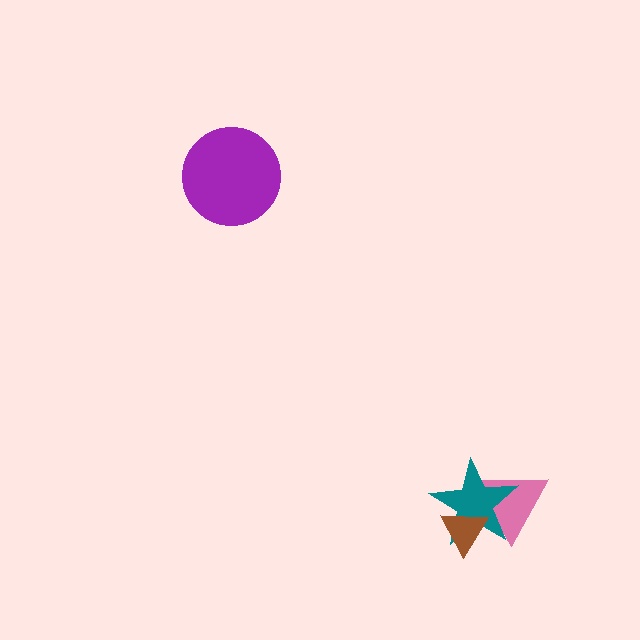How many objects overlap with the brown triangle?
2 objects overlap with the brown triangle.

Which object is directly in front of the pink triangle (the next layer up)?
The teal star is directly in front of the pink triangle.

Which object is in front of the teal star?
The brown triangle is in front of the teal star.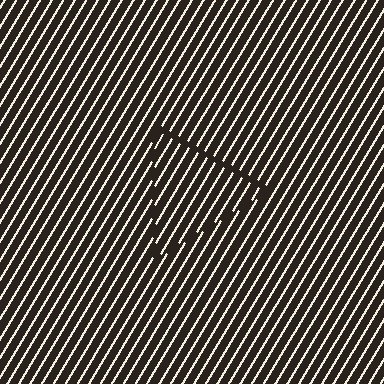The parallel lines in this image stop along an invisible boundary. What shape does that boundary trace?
An illusory triangle. The interior of the shape contains the same grating, shifted by half a period — the contour is defined by the phase discontinuity where line-ends from the inner and outer gratings abut.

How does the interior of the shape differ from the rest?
The interior of the shape contains the same grating, shifted by half a period — the contour is defined by the phase discontinuity where line-ends from the inner and outer gratings abut.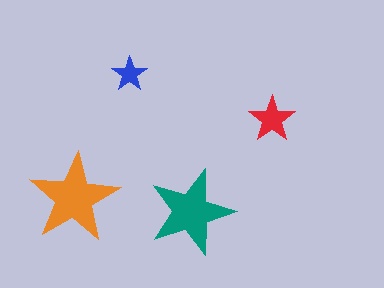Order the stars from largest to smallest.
the orange one, the teal one, the red one, the blue one.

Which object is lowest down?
The teal star is bottommost.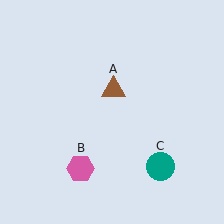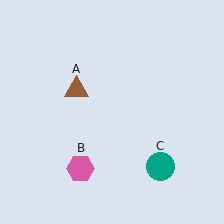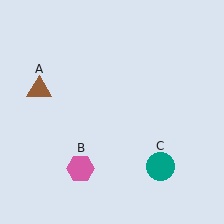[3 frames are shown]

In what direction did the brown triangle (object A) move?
The brown triangle (object A) moved left.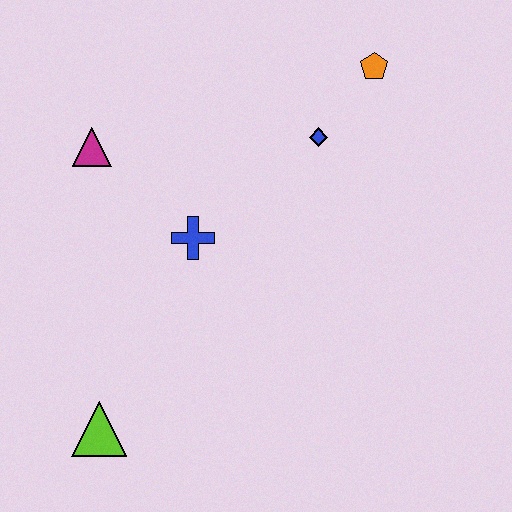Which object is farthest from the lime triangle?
The orange pentagon is farthest from the lime triangle.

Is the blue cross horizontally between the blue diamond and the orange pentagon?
No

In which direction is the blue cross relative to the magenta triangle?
The blue cross is to the right of the magenta triangle.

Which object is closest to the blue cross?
The magenta triangle is closest to the blue cross.